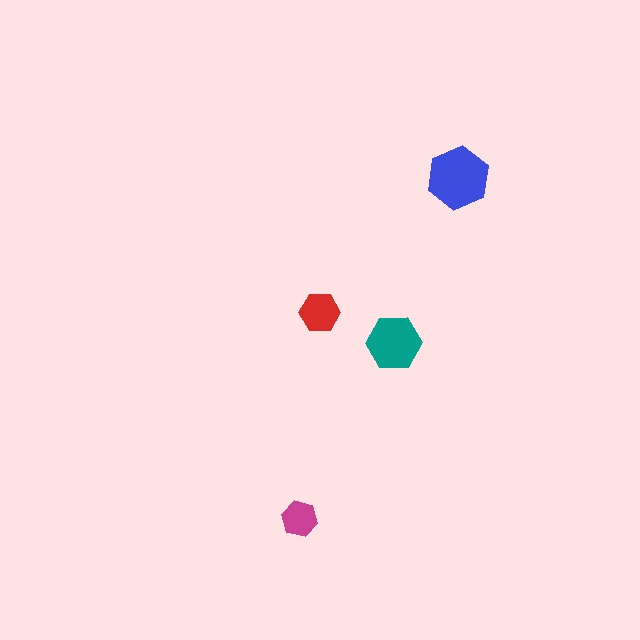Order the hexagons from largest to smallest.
the blue one, the teal one, the red one, the magenta one.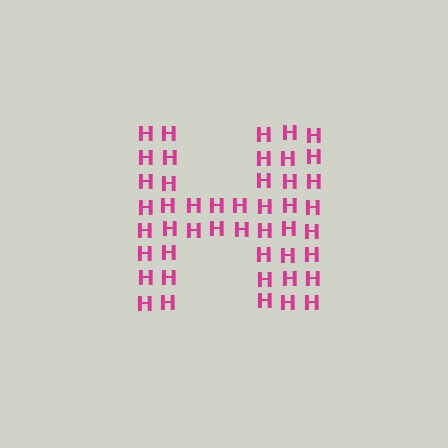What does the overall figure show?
The overall figure shows the letter H.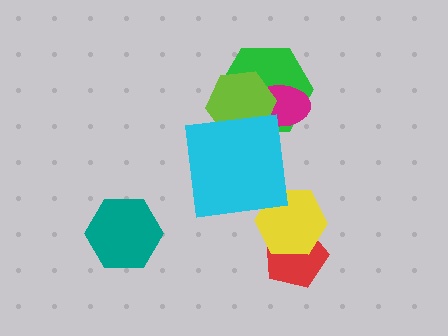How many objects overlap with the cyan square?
2 objects overlap with the cyan square.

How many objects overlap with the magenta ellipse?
2 objects overlap with the magenta ellipse.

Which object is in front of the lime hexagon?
The cyan square is in front of the lime hexagon.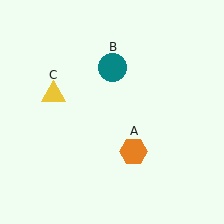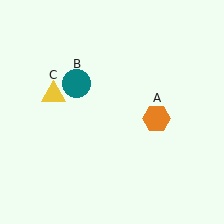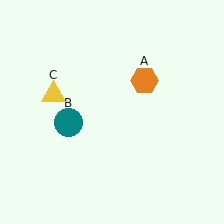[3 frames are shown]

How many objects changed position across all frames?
2 objects changed position: orange hexagon (object A), teal circle (object B).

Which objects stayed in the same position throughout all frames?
Yellow triangle (object C) remained stationary.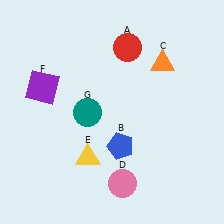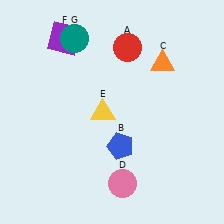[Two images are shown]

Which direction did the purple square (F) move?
The purple square (F) moved up.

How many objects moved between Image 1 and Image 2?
3 objects moved between the two images.